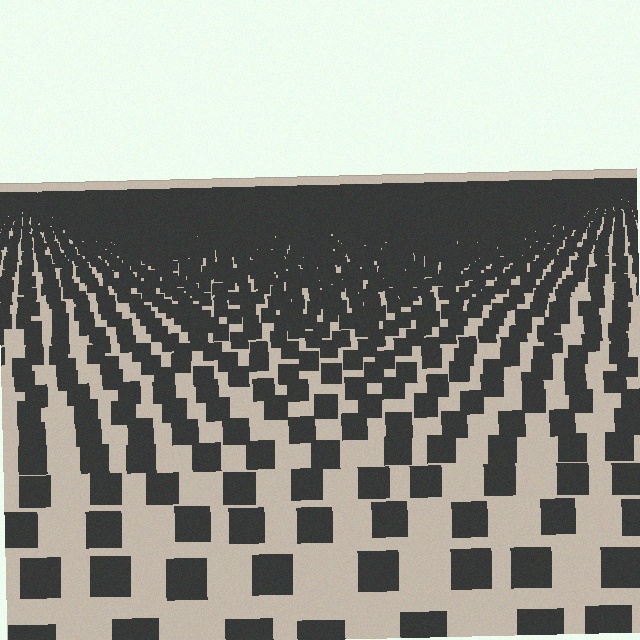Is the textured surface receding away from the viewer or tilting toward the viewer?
The surface is receding away from the viewer. Texture elements get smaller and denser toward the top.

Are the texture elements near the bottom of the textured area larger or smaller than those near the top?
Larger. Near the bottom, elements are closer to the viewer and appear at a bigger on-screen size.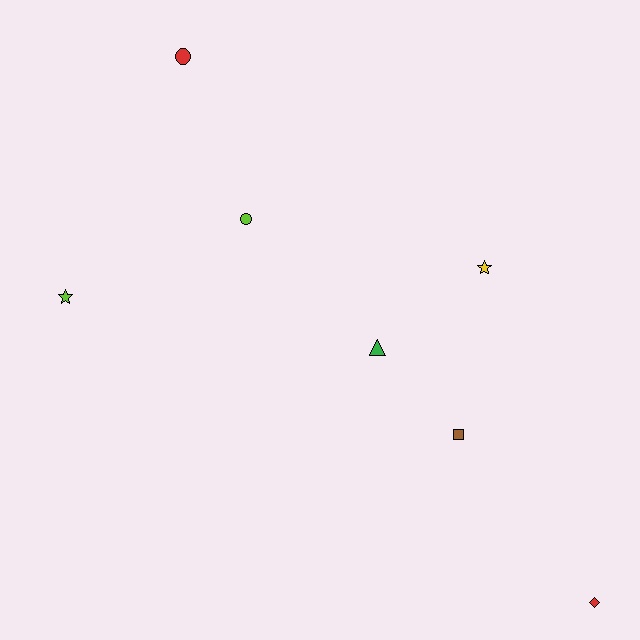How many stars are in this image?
There are 2 stars.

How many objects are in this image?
There are 7 objects.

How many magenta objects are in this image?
There are no magenta objects.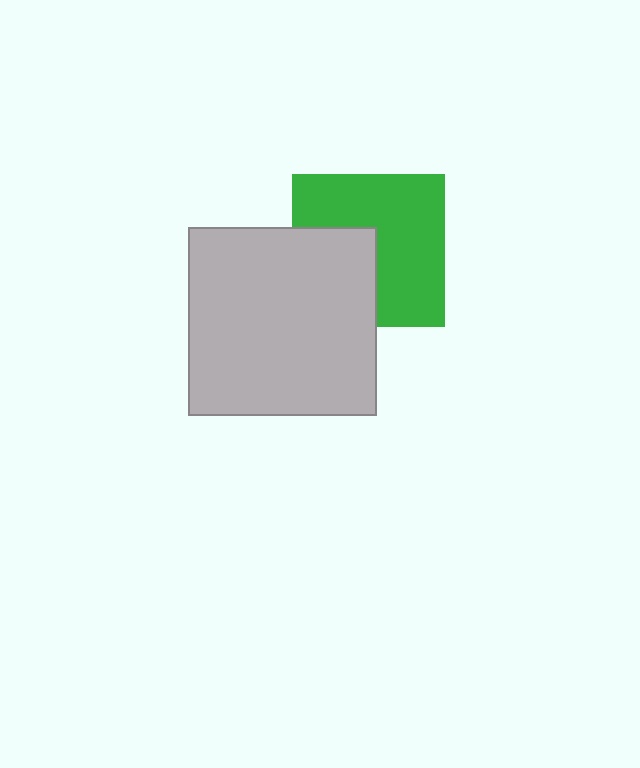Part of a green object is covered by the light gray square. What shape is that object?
It is a square.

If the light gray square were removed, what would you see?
You would see the complete green square.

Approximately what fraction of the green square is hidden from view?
Roughly 36% of the green square is hidden behind the light gray square.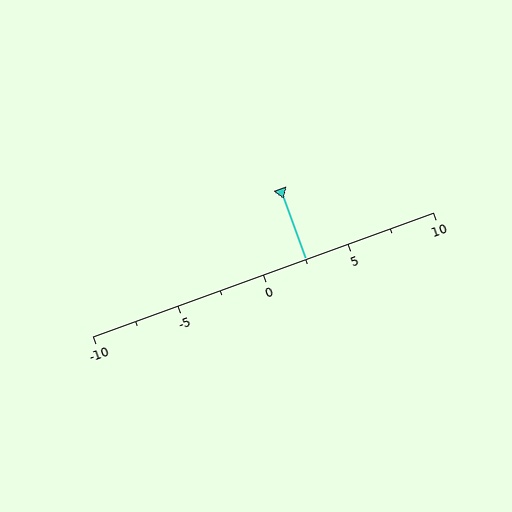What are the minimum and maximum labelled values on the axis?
The axis runs from -10 to 10.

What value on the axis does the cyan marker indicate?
The marker indicates approximately 2.5.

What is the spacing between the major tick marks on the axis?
The major ticks are spaced 5 apart.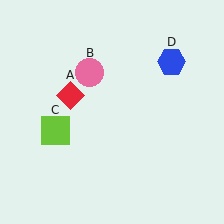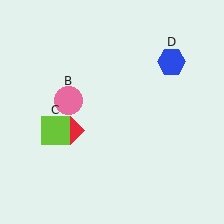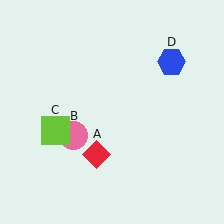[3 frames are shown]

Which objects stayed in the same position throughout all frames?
Lime square (object C) and blue hexagon (object D) remained stationary.